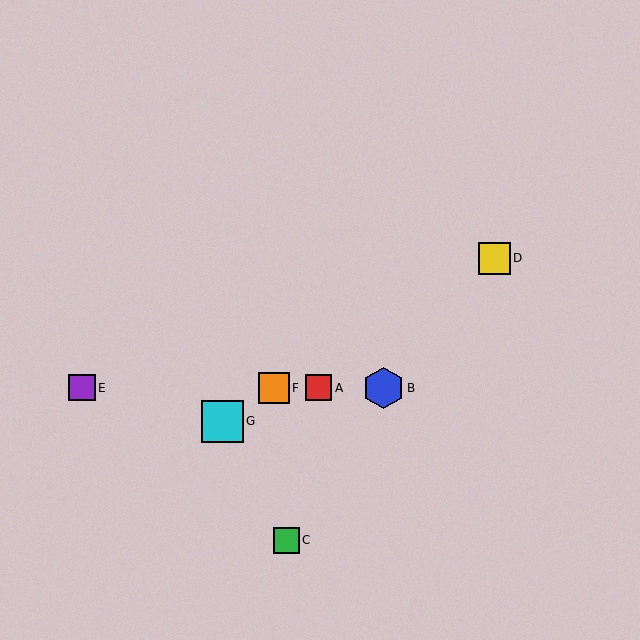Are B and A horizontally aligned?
Yes, both are at y≈388.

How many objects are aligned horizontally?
4 objects (A, B, E, F) are aligned horizontally.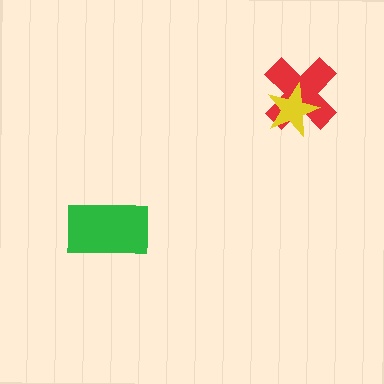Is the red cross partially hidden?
Yes, it is partially covered by another shape.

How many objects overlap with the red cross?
1 object overlaps with the red cross.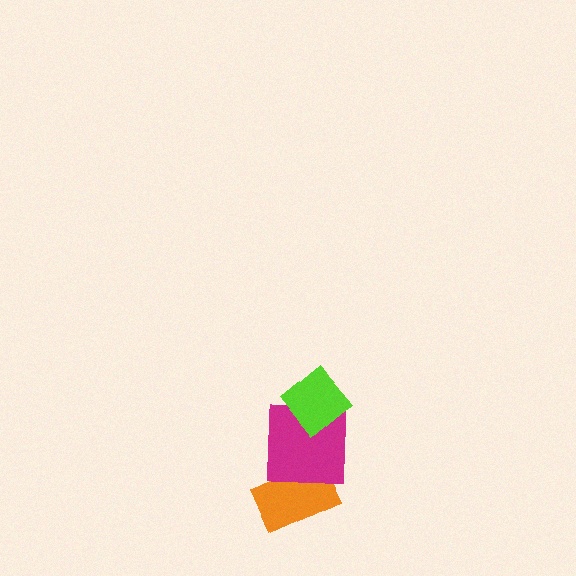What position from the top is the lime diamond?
The lime diamond is 1st from the top.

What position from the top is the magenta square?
The magenta square is 2nd from the top.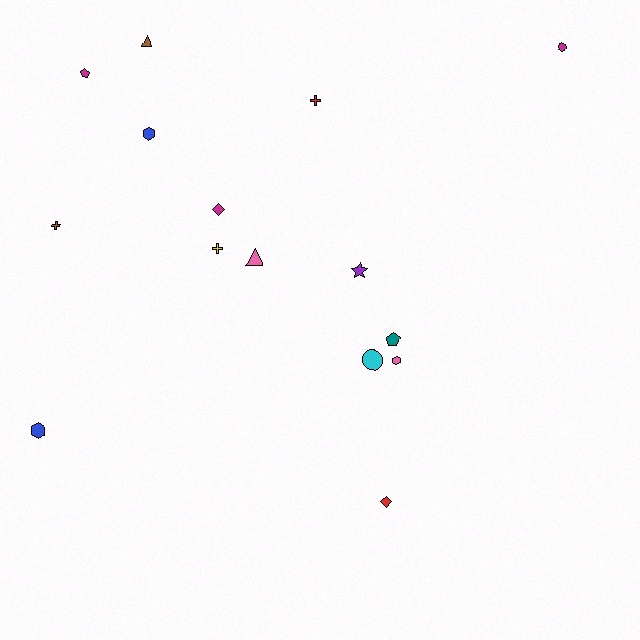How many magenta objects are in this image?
There are 3 magenta objects.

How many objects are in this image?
There are 15 objects.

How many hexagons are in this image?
There are 3 hexagons.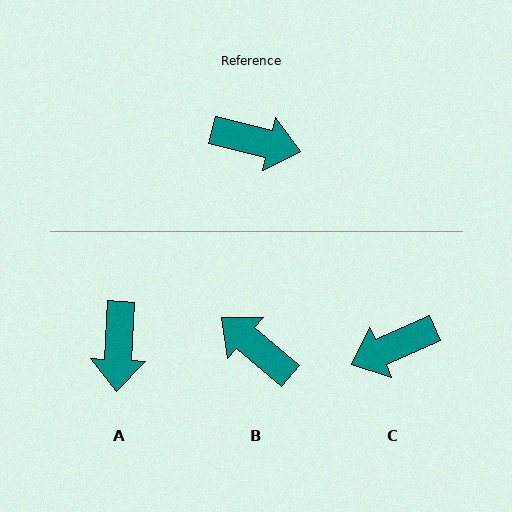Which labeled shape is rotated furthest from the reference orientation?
B, about 153 degrees away.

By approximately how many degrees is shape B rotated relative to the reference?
Approximately 153 degrees counter-clockwise.